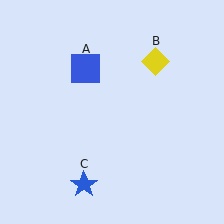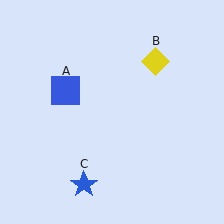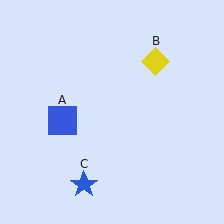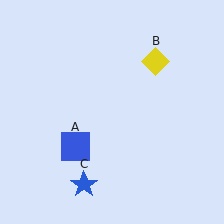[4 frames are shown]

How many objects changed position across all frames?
1 object changed position: blue square (object A).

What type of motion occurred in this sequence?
The blue square (object A) rotated counterclockwise around the center of the scene.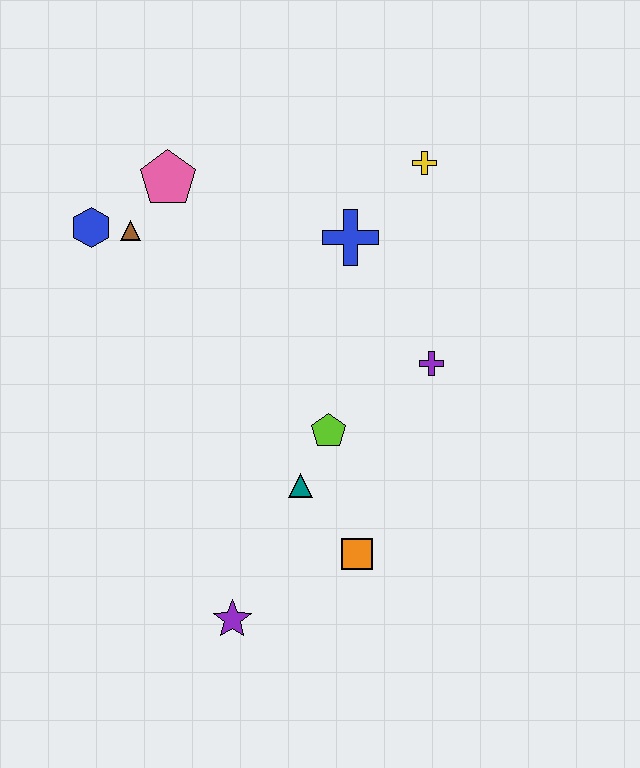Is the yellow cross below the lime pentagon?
No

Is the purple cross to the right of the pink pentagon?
Yes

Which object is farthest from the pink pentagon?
The purple star is farthest from the pink pentagon.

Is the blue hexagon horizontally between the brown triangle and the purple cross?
No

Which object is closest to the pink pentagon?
The brown triangle is closest to the pink pentagon.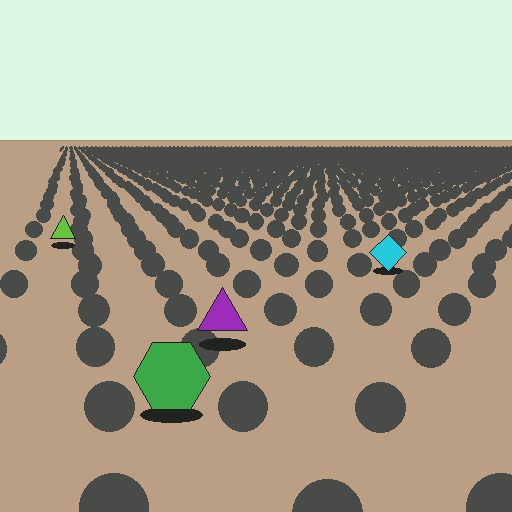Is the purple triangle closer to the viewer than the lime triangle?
Yes. The purple triangle is closer — you can tell from the texture gradient: the ground texture is coarser near it.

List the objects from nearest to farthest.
From nearest to farthest: the green hexagon, the purple triangle, the cyan diamond, the lime triangle.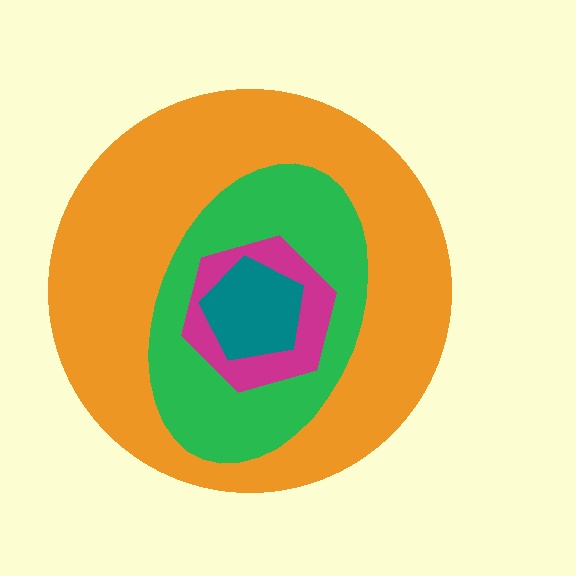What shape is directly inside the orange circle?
The green ellipse.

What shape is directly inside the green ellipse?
The magenta hexagon.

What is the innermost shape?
The teal pentagon.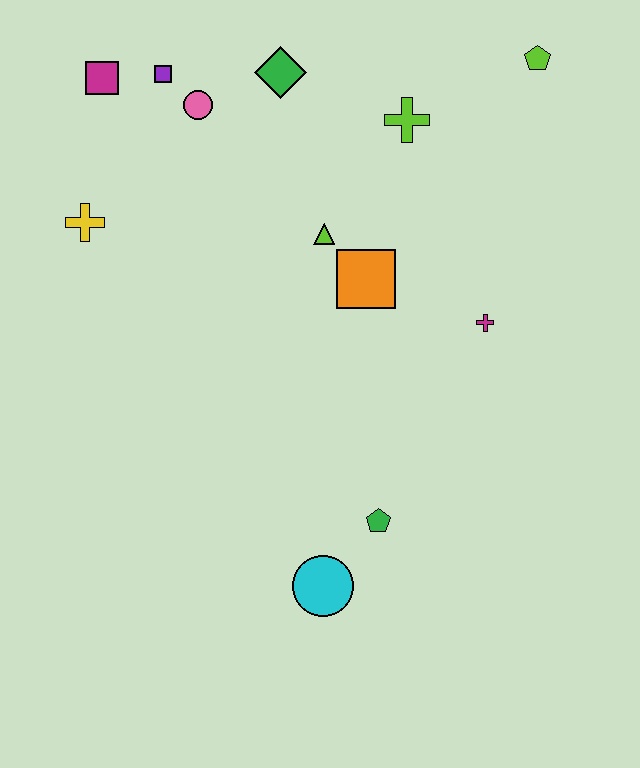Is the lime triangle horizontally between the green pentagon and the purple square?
Yes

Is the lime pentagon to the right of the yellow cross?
Yes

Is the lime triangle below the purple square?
Yes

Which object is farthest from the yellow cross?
The lime pentagon is farthest from the yellow cross.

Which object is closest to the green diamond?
The pink circle is closest to the green diamond.